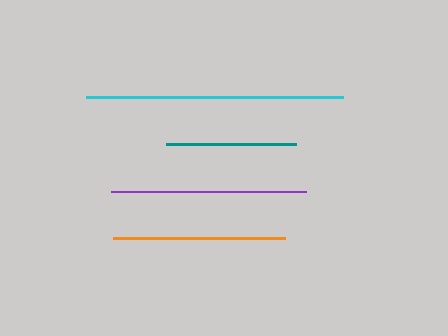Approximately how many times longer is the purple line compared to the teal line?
The purple line is approximately 1.5 times the length of the teal line.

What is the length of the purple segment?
The purple segment is approximately 195 pixels long.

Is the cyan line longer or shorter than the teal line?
The cyan line is longer than the teal line.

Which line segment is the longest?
The cyan line is the longest at approximately 257 pixels.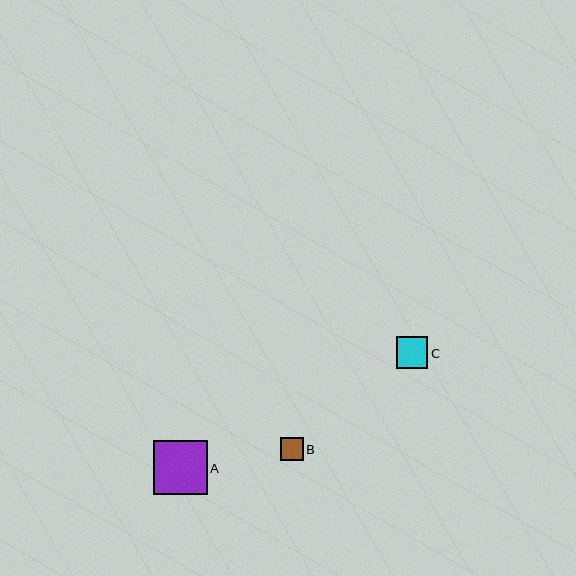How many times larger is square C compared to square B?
Square C is approximately 1.4 times the size of square B.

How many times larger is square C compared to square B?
Square C is approximately 1.4 times the size of square B.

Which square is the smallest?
Square B is the smallest with a size of approximately 23 pixels.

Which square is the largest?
Square A is the largest with a size of approximately 54 pixels.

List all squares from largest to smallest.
From largest to smallest: A, C, B.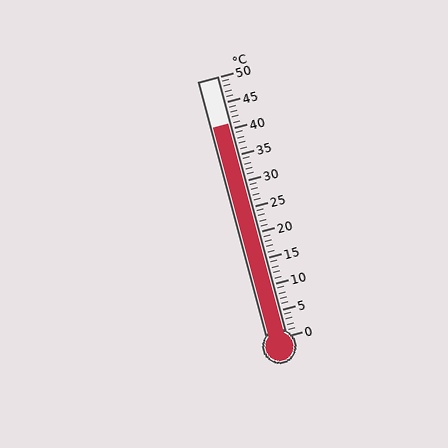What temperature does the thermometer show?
The thermometer shows approximately 41°C.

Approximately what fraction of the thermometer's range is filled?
The thermometer is filled to approximately 80% of its range.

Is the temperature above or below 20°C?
The temperature is above 20°C.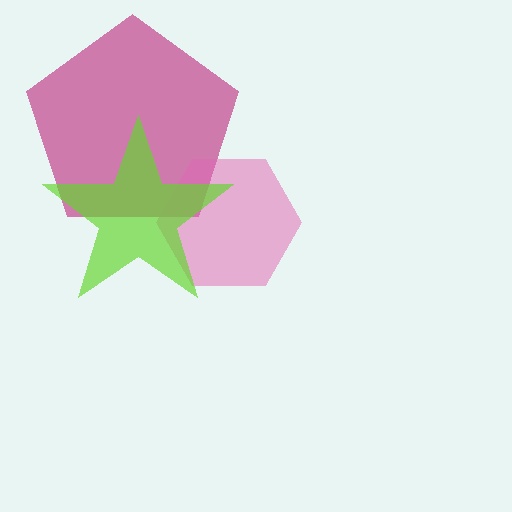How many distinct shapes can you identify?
There are 3 distinct shapes: a magenta pentagon, a pink hexagon, a lime star.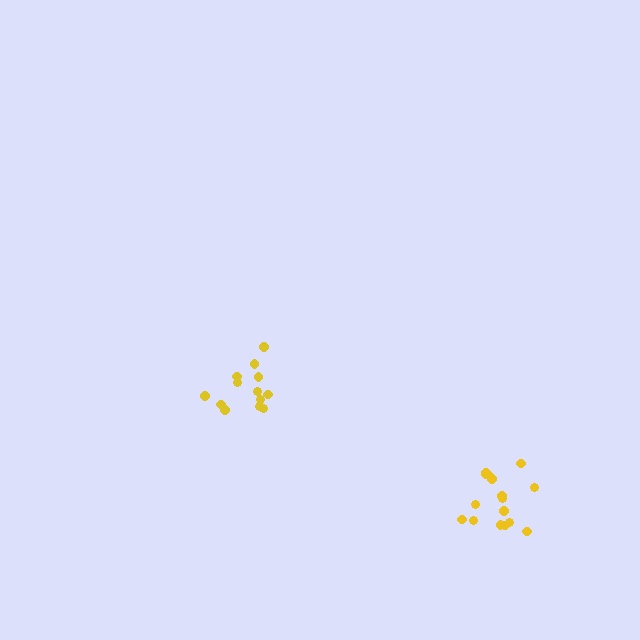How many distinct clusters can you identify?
There are 2 distinct clusters.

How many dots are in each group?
Group 1: 13 dots, Group 2: 16 dots (29 total).